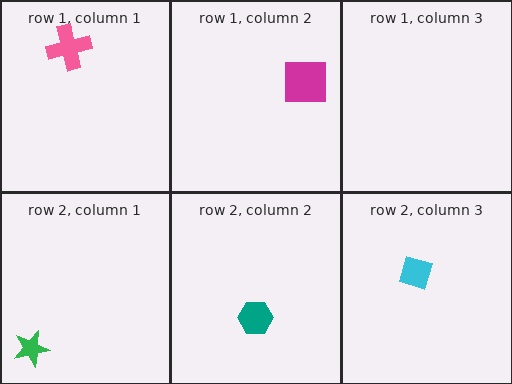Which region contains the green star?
The row 2, column 1 region.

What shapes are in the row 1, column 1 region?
The pink cross.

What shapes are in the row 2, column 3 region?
The cyan diamond.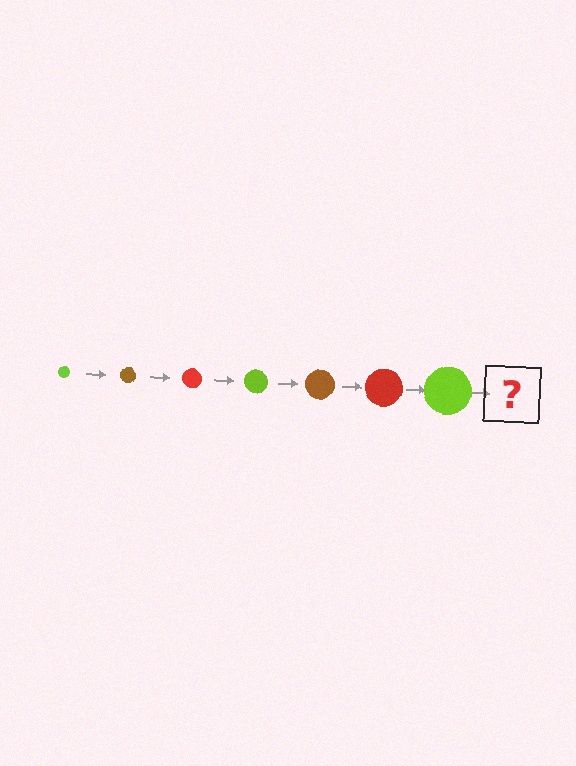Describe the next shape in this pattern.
It should be a brown circle, larger than the previous one.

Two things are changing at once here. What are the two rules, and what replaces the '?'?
The two rules are that the circle grows larger each step and the color cycles through lime, brown, and red. The '?' should be a brown circle, larger than the previous one.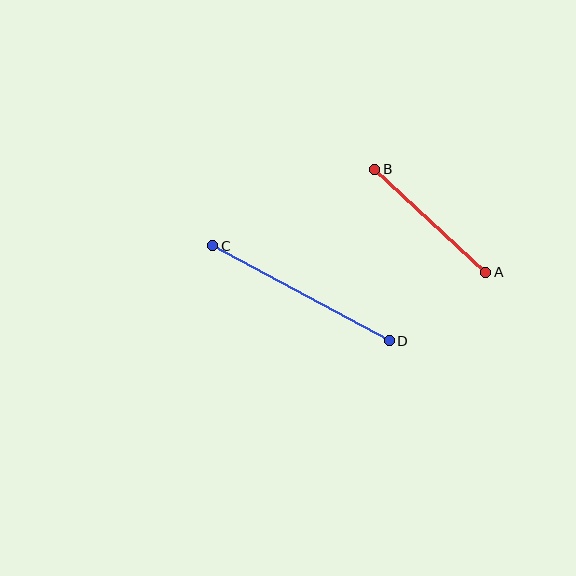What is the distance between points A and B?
The distance is approximately 152 pixels.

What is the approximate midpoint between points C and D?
The midpoint is at approximately (301, 293) pixels.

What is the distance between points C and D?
The distance is approximately 201 pixels.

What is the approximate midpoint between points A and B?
The midpoint is at approximately (430, 221) pixels.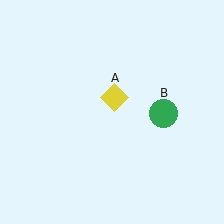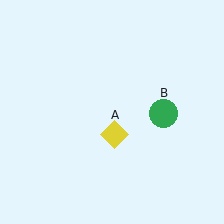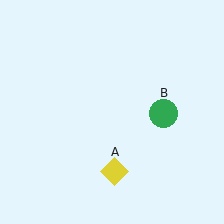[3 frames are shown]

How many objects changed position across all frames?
1 object changed position: yellow diamond (object A).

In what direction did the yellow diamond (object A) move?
The yellow diamond (object A) moved down.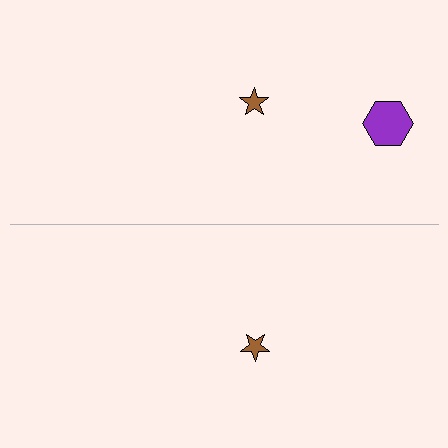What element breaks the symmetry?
A purple hexagon is missing from the bottom side.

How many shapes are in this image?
There are 3 shapes in this image.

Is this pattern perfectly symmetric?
No, the pattern is not perfectly symmetric. A purple hexagon is missing from the bottom side.